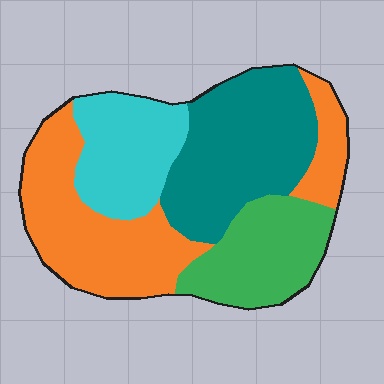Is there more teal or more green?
Teal.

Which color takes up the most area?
Orange, at roughly 35%.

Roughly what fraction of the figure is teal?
Teal covers 29% of the figure.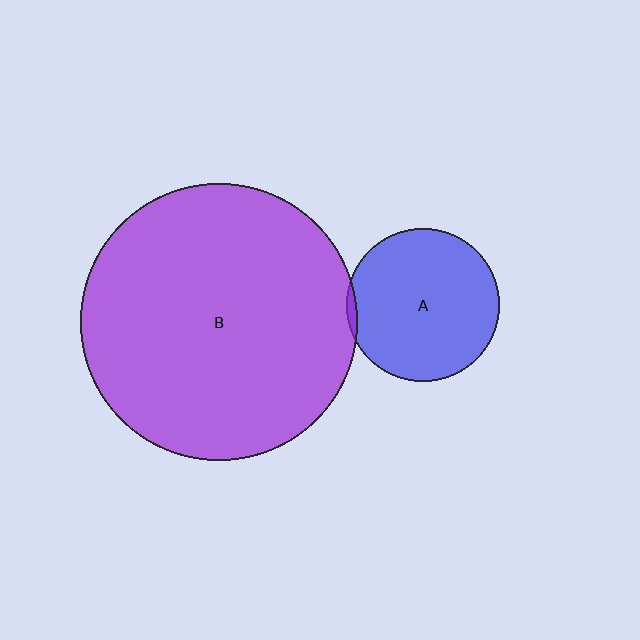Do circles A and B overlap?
Yes.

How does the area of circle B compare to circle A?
Approximately 3.2 times.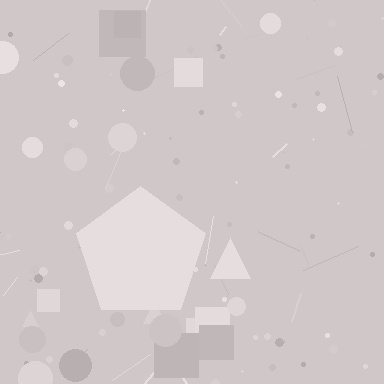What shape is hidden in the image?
A pentagon is hidden in the image.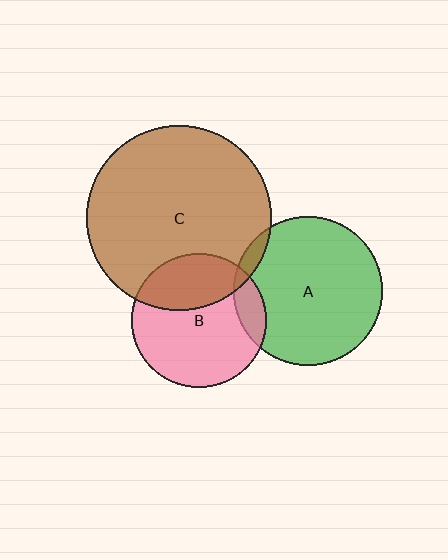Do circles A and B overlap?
Yes.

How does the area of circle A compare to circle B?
Approximately 1.2 times.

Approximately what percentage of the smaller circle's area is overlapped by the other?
Approximately 10%.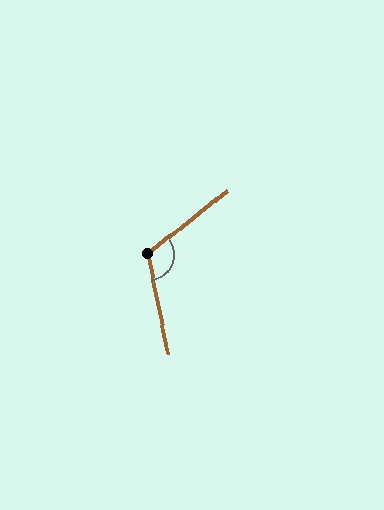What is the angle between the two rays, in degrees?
Approximately 117 degrees.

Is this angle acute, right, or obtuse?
It is obtuse.